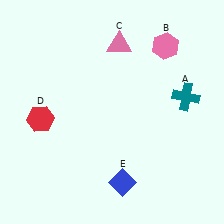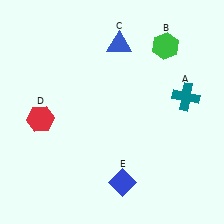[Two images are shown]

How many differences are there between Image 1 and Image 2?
There are 2 differences between the two images.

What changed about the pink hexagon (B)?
In Image 1, B is pink. In Image 2, it changed to green.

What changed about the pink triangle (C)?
In Image 1, C is pink. In Image 2, it changed to blue.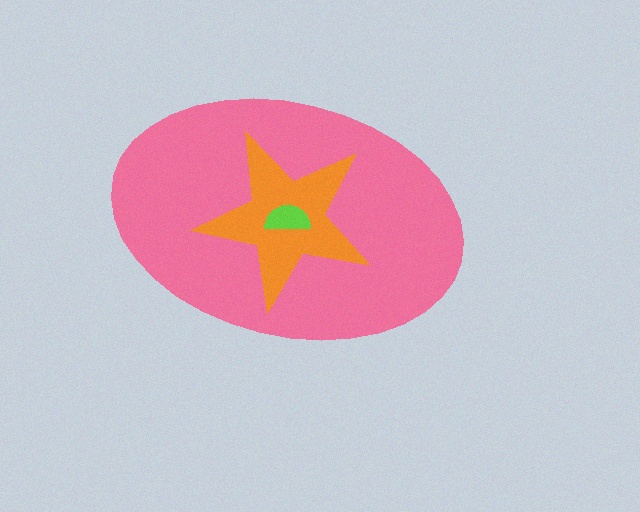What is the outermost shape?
The pink ellipse.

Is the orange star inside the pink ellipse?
Yes.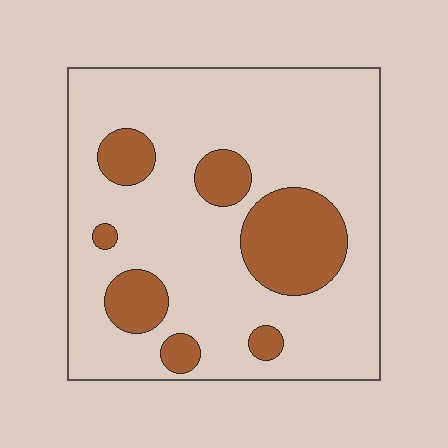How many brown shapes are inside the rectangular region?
7.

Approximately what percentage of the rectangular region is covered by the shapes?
Approximately 20%.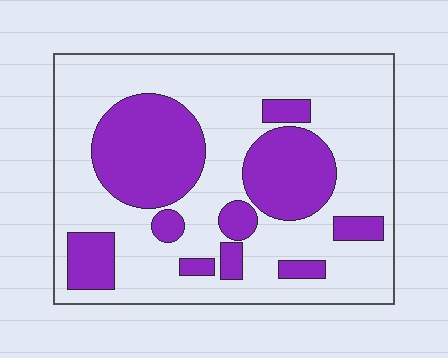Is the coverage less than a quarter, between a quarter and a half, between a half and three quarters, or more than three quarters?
Between a quarter and a half.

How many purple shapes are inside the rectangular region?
10.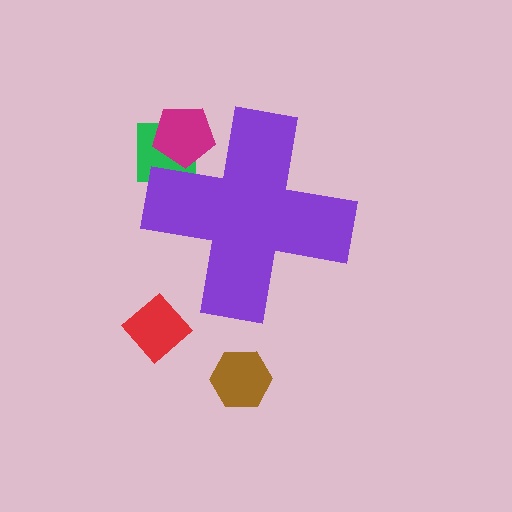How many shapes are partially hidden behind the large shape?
2 shapes are partially hidden.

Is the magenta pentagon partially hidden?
Yes, the magenta pentagon is partially hidden behind the purple cross.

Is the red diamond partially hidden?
No, the red diamond is fully visible.